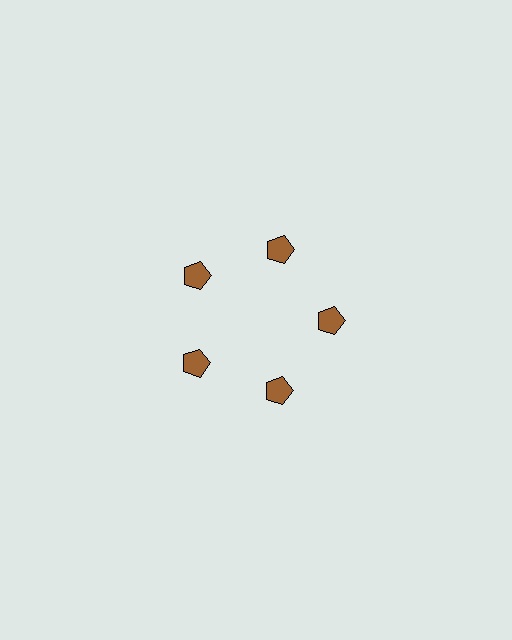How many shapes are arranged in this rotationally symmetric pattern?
There are 5 shapes, arranged in 5 groups of 1.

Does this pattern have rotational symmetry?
Yes, this pattern has 5-fold rotational symmetry. It looks the same after rotating 72 degrees around the center.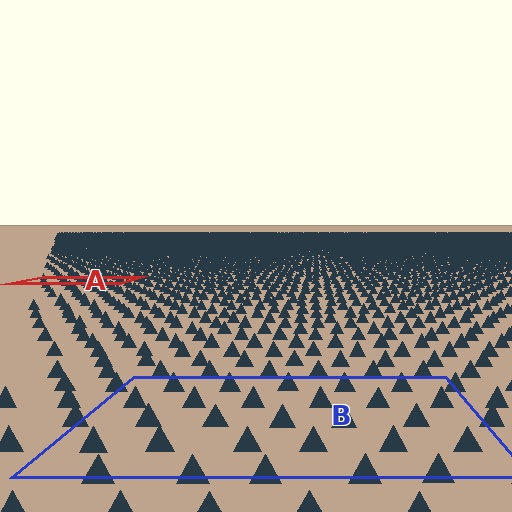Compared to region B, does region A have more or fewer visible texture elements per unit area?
Region A has more texture elements per unit area — they are packed more densely because it is farther away.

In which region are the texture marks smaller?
The texture marks are smaller in region A, because it is farther away.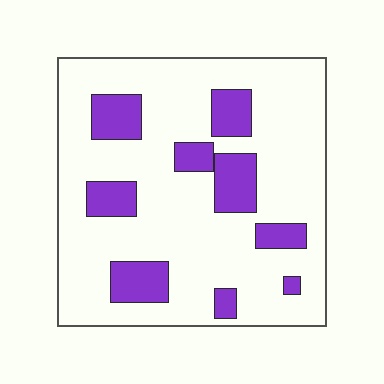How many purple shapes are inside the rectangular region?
9.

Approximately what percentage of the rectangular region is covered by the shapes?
Approximately 20%.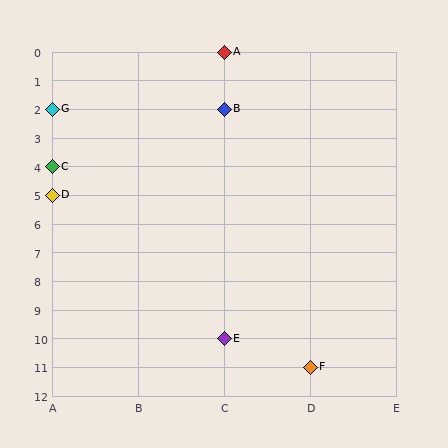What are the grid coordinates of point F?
Point F is at grid coordinates (D, 11).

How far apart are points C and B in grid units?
Points C and B are 2 columns and 2 rows apart (about 2.8 grid units diagonally).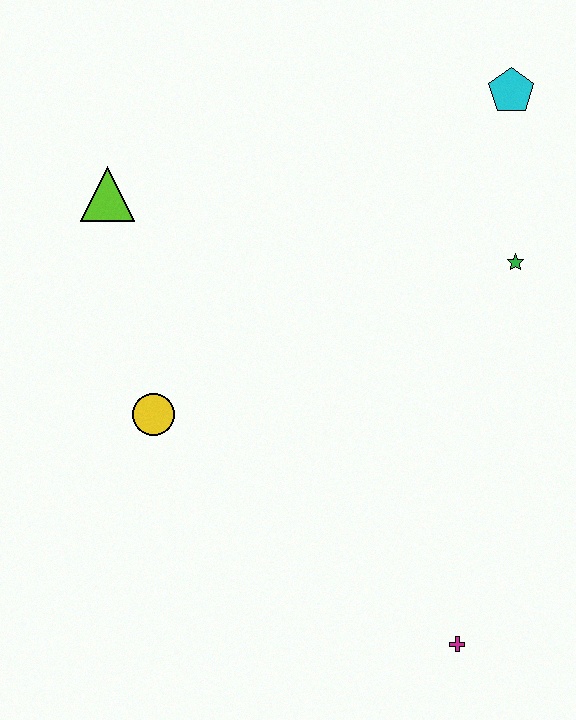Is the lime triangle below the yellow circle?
No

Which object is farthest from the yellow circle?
The cyan pentagon is farthest from the yellow circle.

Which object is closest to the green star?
The cyan pentagon is closest to the green star.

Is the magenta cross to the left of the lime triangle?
No